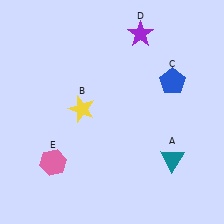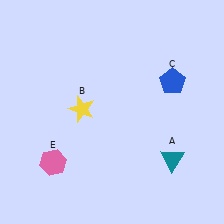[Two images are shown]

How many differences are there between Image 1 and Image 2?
There is 1 difference between the two images.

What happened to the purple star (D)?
The purple star (D) was removed in Image 2. It was in the top-right area of Image 1.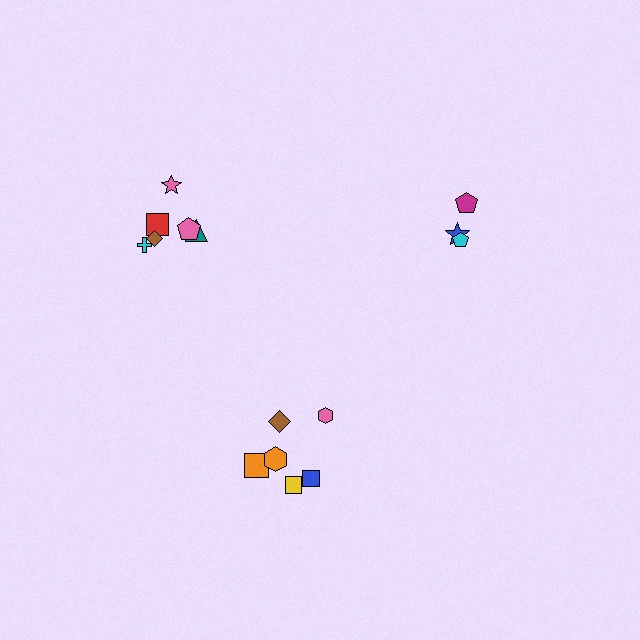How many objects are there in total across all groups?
There are 15 objects.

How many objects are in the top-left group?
There are 6 objects.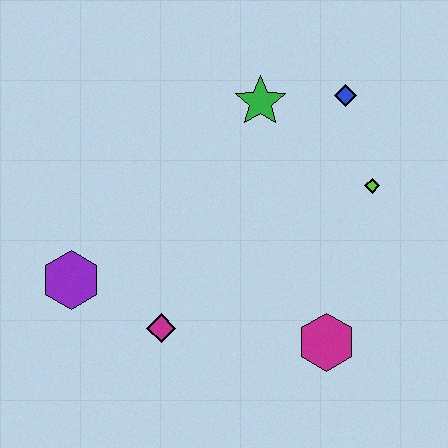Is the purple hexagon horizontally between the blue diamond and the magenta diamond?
No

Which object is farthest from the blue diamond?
The purple hexagon is farthest from the blue diamond.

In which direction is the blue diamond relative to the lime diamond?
The blue diamond is above the lime diamond.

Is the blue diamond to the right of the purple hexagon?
Yes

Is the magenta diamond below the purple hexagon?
Yes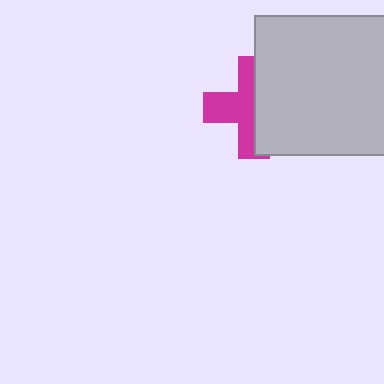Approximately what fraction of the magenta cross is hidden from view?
Roughly 49% of the magenta cross is hidden behind the light gray square.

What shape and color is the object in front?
The object in front is a light gray square.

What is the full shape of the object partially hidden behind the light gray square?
The partially hidden object is a magenta cross.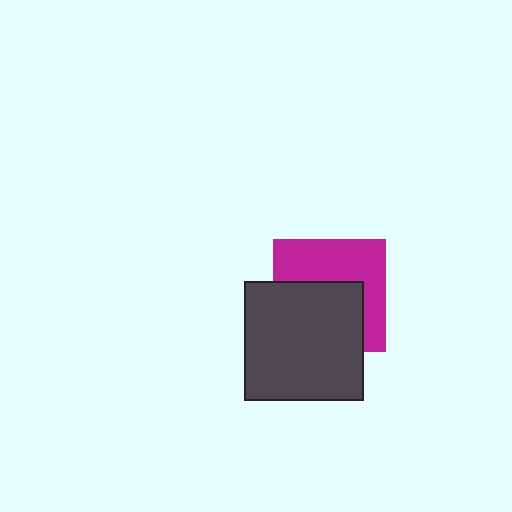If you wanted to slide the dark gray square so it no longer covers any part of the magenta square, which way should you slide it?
Slide it down — that is the most direct way to separate the two shapes.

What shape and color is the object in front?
The object in front is a dark gray square.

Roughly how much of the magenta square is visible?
About half of it is visible (roughly 50%).